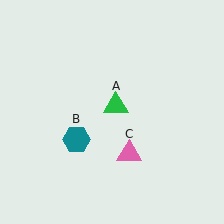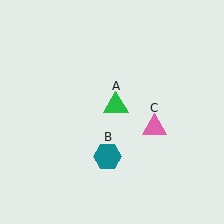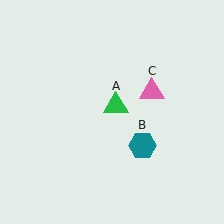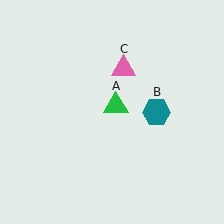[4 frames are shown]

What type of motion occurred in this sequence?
The teal hexagon (object B), pink triangle (object C) rotated counterclockwise around the center of the scene.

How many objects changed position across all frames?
2 objects changed position: teal hexagon (object B), pink triangle (object C).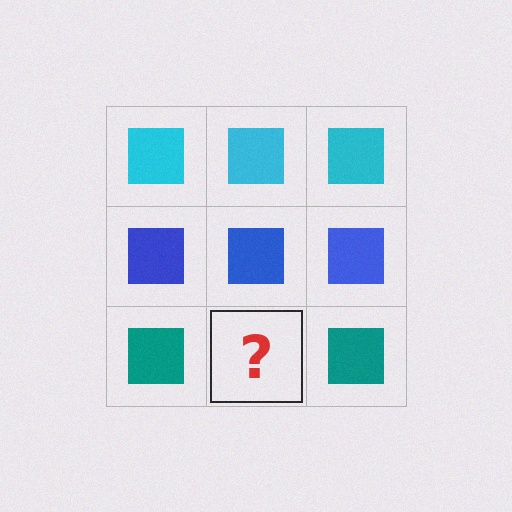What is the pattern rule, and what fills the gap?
The rule is that each row has a consistent color. The gap should be filled with a teal square.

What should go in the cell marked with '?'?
The missing cell should contain a teal square.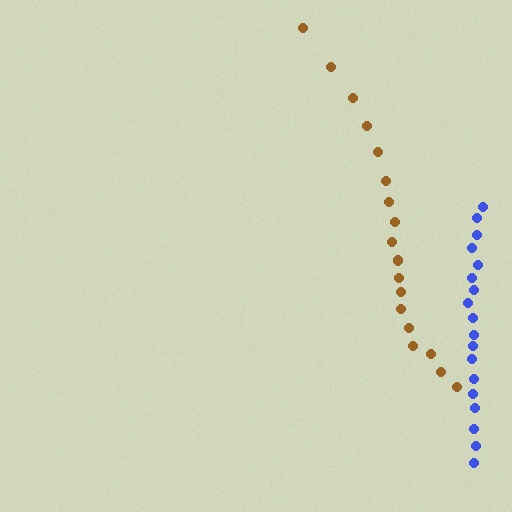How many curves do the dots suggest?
There are 2 distinct paths.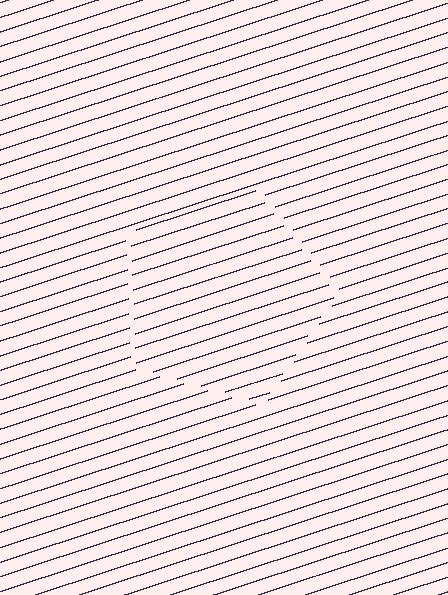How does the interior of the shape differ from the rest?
The interior of the shape contains the same grating, shifted by half a period — the contour is defined by the phase discontinuity where line-ends from the inner and outer gratings abut.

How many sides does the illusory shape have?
5 sides — the line-ends trace a pentagon.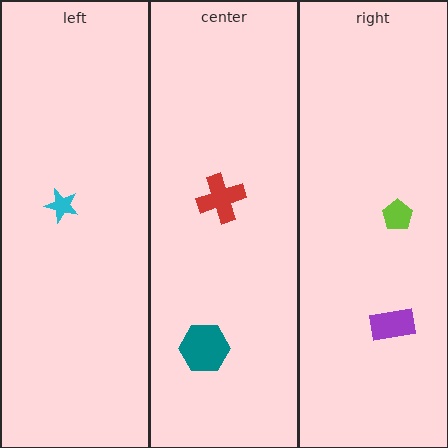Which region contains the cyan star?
The left region.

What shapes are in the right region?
The purple rectangle, the lime pentagon.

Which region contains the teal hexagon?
The center region.